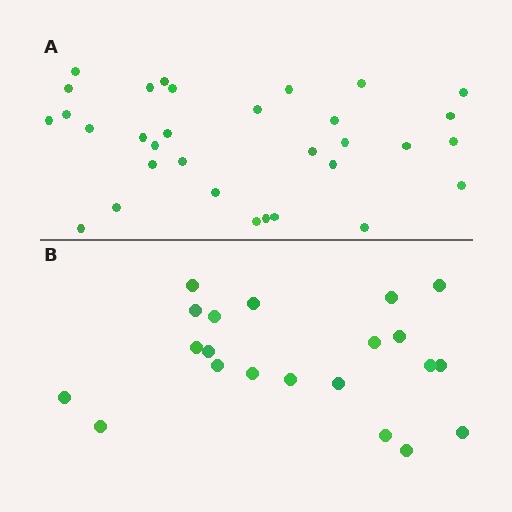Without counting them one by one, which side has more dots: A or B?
Region A (the top region) has more dots.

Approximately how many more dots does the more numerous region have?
Region A has roughly 12 or so more dots than region B.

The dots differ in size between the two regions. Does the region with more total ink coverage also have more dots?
No. Region B has more total ink coverage because its dots are larger, but region A actually contains more individual dots. Total area can be misleading — the number of items is what matters here.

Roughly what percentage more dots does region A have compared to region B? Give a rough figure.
About 50% more.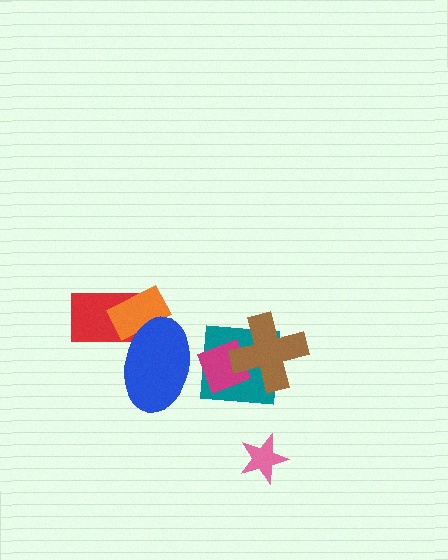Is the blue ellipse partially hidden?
No, no other shape covers it.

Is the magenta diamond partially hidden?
Yes, it is partially covered by another shape.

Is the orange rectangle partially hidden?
Yes, it is partially covered by another shape.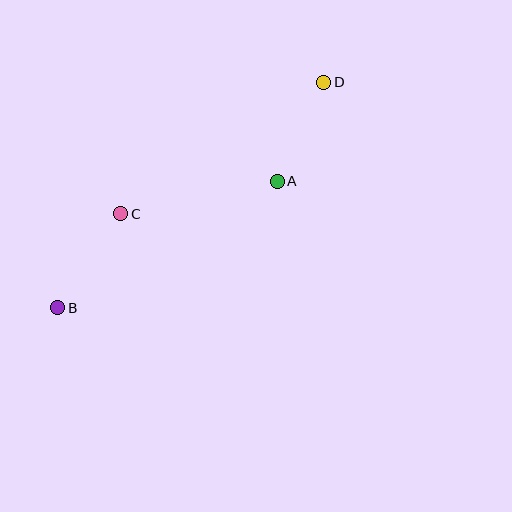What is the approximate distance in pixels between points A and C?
The distance between A and C is approximately 160 pixels.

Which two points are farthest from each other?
Points B and D are farthest from each other.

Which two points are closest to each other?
Points A and D are closest to each other.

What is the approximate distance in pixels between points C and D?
The distance between C and D is approximately 242 pixels.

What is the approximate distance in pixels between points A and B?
The distance between A and B is approximately 254 pixels.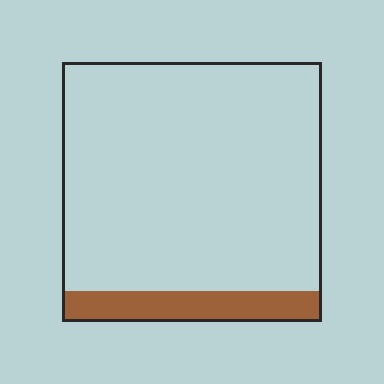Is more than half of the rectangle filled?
No.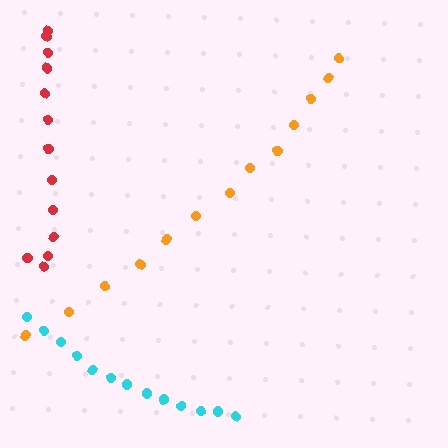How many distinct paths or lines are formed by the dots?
There are 3 distinct paths.